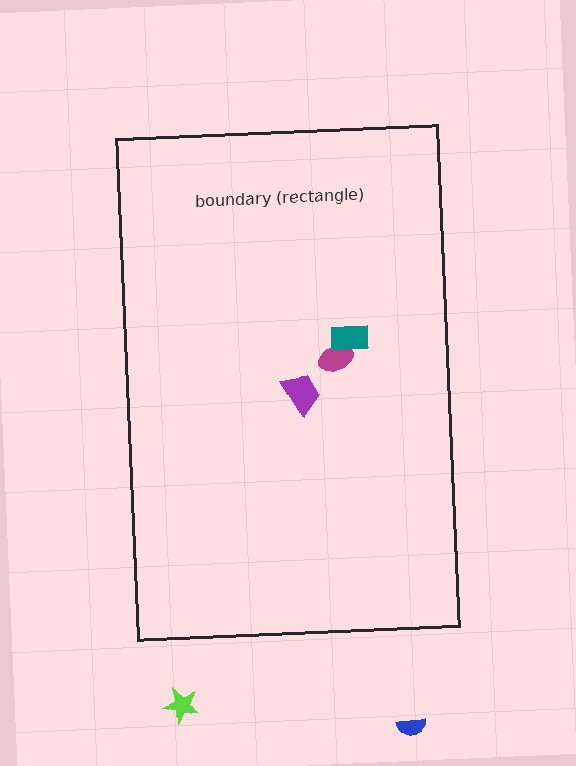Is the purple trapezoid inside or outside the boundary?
Inside.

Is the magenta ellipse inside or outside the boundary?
Inside.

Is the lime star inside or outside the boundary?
Outside.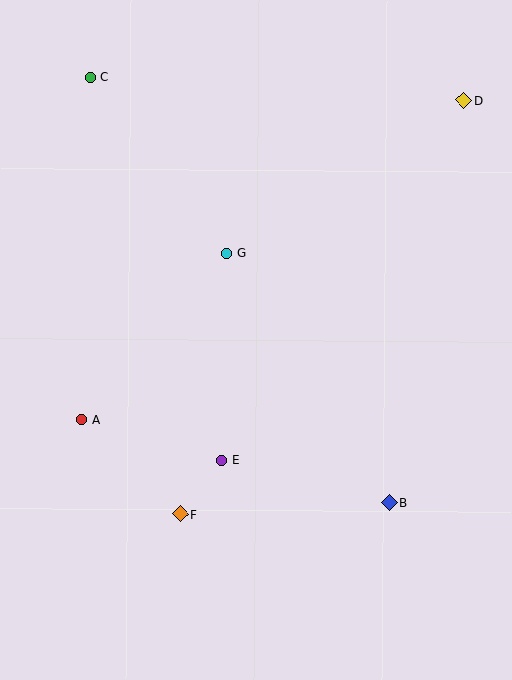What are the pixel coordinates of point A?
Point A is at (82, 419).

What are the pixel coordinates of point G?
Point G is at (226, 253).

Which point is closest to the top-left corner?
Point C is closest to the top-left corner.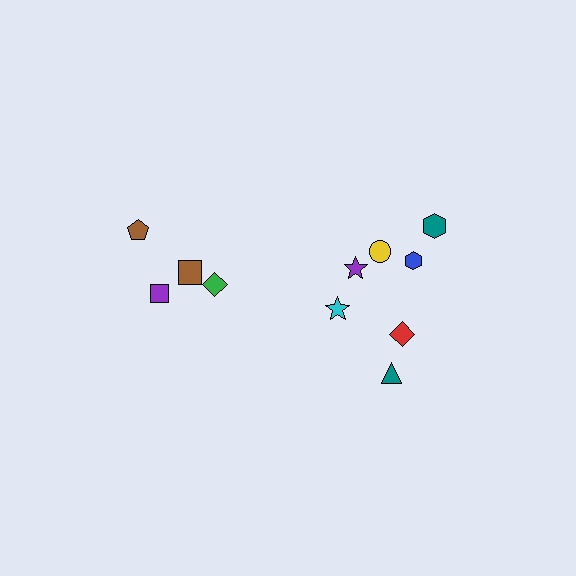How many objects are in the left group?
There are 4 objects.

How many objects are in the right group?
There are 7 objects.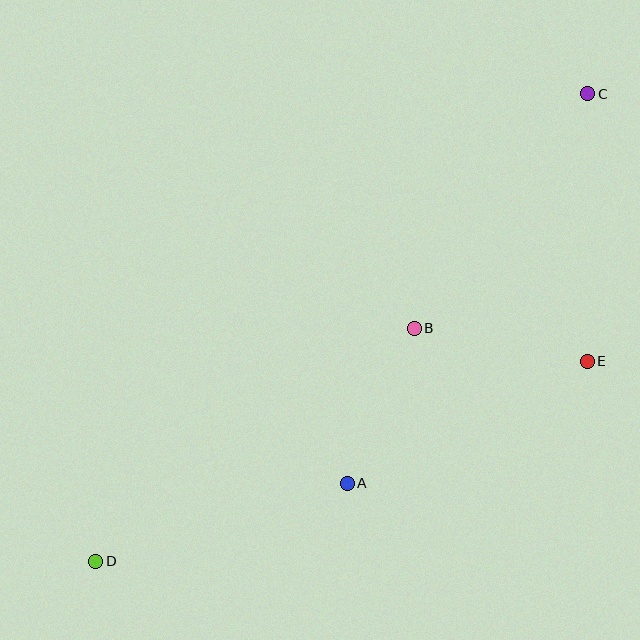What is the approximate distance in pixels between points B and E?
The distance between B and E is approximately 176 pixels.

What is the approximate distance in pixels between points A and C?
The distance between A and C is approximately 458 pixels.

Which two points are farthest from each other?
Points C and D are farthest from each other.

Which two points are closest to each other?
Points A and B are closest to each other.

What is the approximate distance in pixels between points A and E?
The distance between A and E is approximately 269 pixels.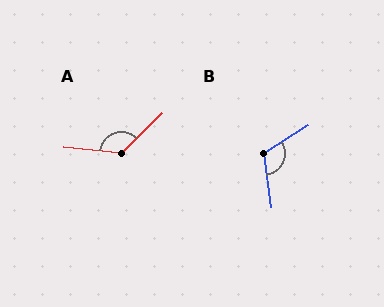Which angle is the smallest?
B, at approximately 115 degrees.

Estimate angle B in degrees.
Approximately 115 degrees.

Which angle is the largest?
A, at approximately 129 degrees.